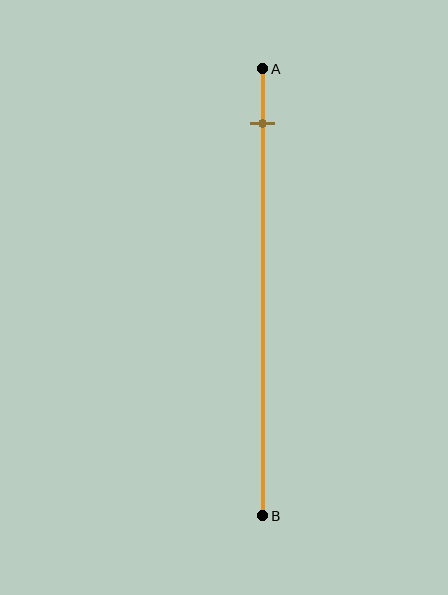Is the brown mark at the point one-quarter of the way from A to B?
No, the mark is at about 10% from A, not at the 25% one-quarter point.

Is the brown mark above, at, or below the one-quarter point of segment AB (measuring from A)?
The brown mark is above the one-quarter point of segment AB.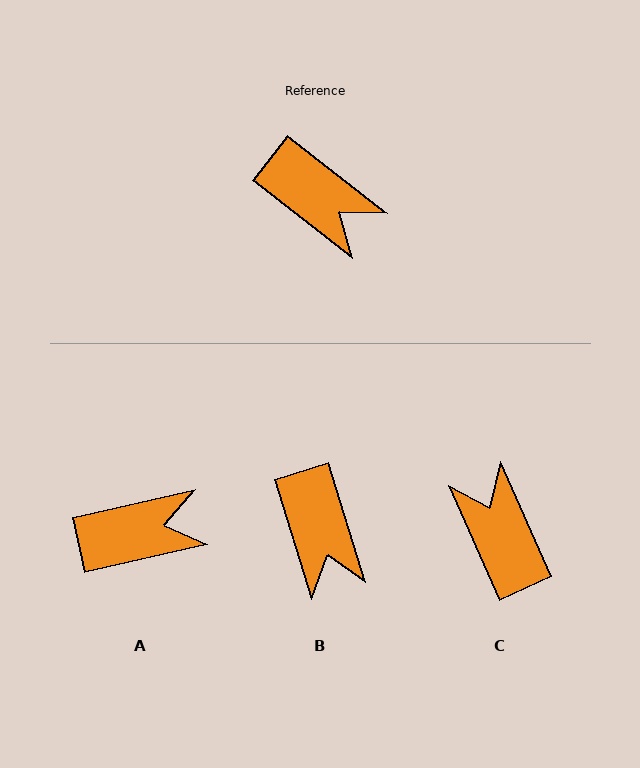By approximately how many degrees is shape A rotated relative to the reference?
Approximately 51 degrees counter-clockwise.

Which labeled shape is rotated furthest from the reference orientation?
C, about 152 degrees away.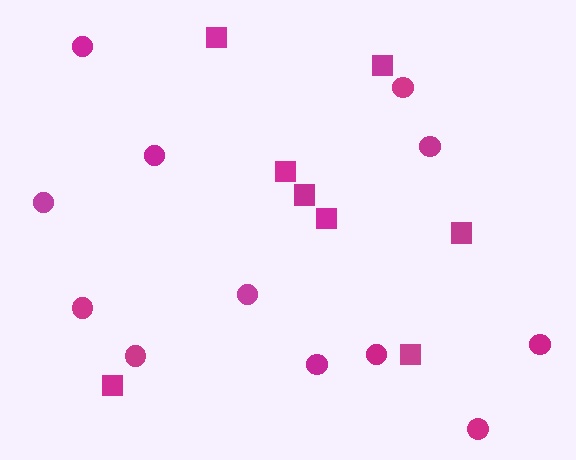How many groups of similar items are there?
There are 2 groups: one group of circles (12) and one group of squares (8).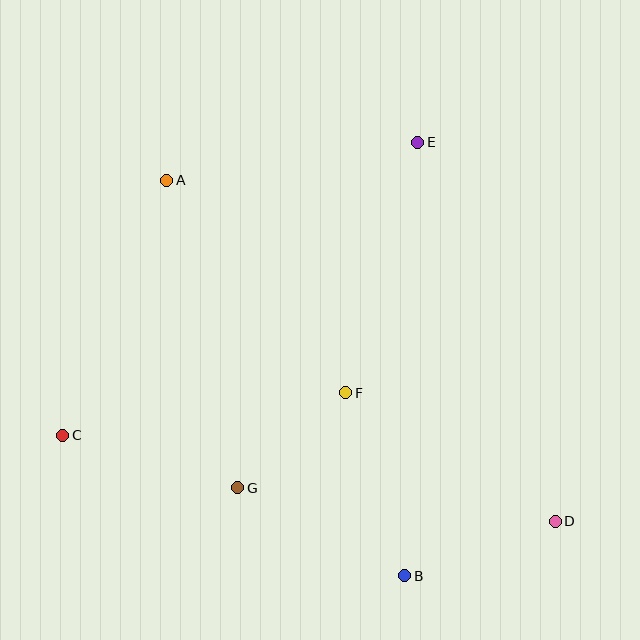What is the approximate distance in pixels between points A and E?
The distance between A and E is approximately 254 pixels.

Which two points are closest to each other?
Points F and G are closest to each other.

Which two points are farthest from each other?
Points A and D are farthest from each other.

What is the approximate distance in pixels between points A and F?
The distance between A and F is approximately 278 pixels.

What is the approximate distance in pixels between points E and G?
The distance between E and G is approximately 390 pixels.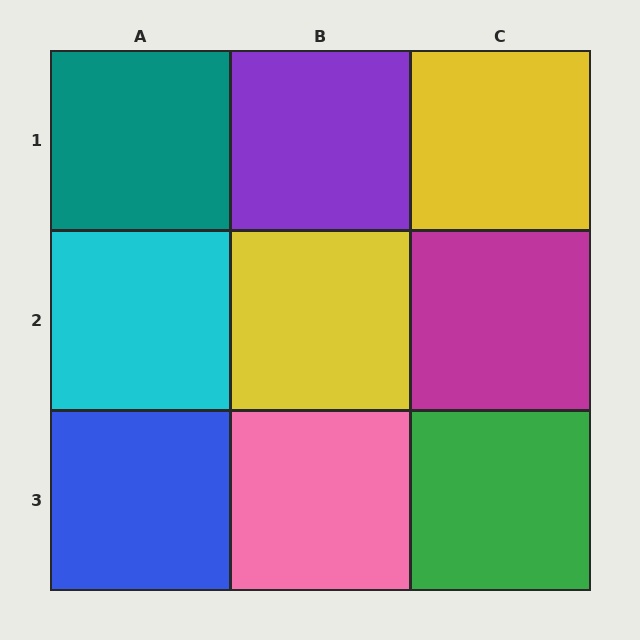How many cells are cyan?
1 cell is cyan.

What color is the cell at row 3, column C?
Green.